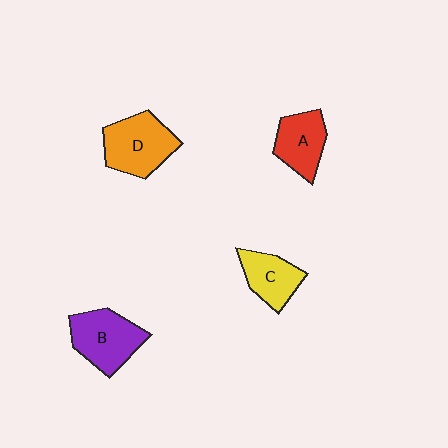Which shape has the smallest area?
Shape C (yellow).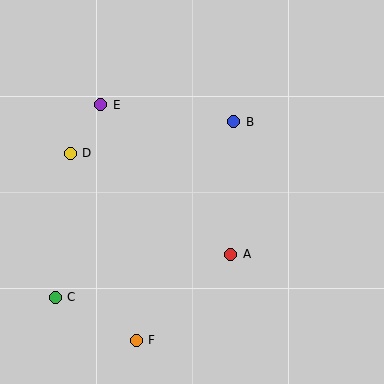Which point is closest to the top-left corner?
Point E is closest to the top-left corner.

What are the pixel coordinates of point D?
Point D is at (70, 153).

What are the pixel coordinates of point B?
Point B is at (234, 122).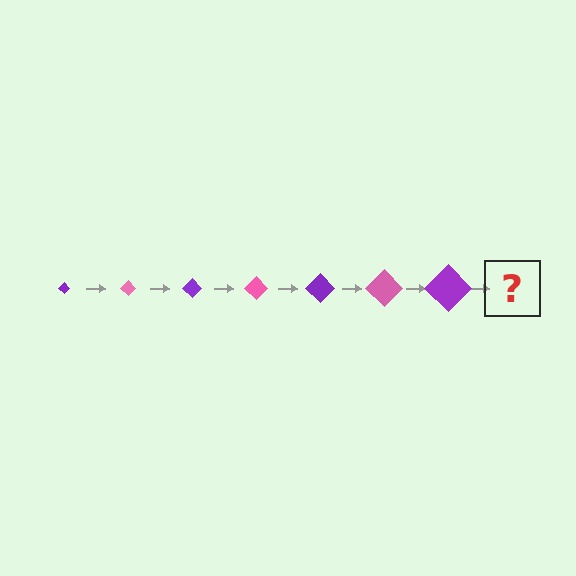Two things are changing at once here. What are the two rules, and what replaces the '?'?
The two rules are that the diamond grows larger each step and the color cycles through purple and pink. The '?' should be a pink diamond, larger than the previous one.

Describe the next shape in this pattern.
It should be a pink diamond, larger than the previous one.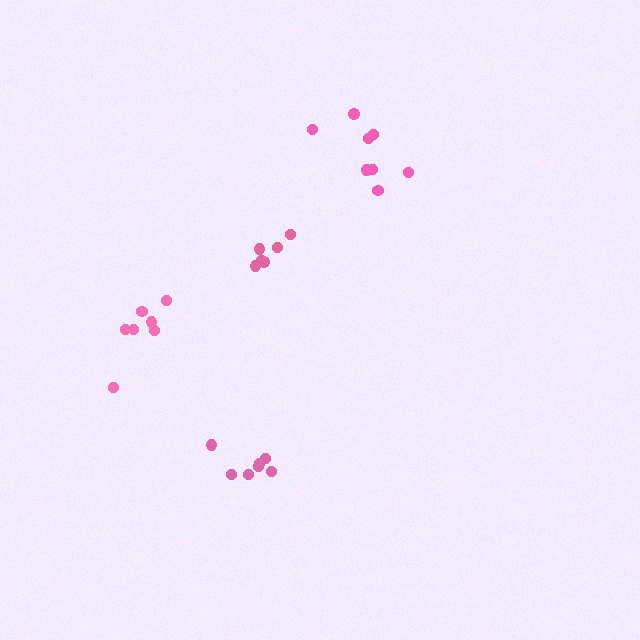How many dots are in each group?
Group 1: 8 dots, Group 2: 7 dots, Group 3: 6 dots, Group 4: 7 dots (28 total).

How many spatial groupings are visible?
There are 4 spatial groupings.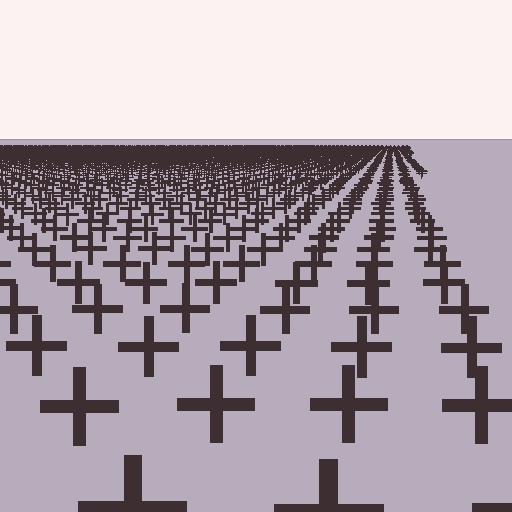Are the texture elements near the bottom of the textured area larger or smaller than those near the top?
Larger. Near the bottom, elements are closer to the viewer and appear at a bigger on-screen size.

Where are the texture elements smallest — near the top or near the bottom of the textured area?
Near the top.